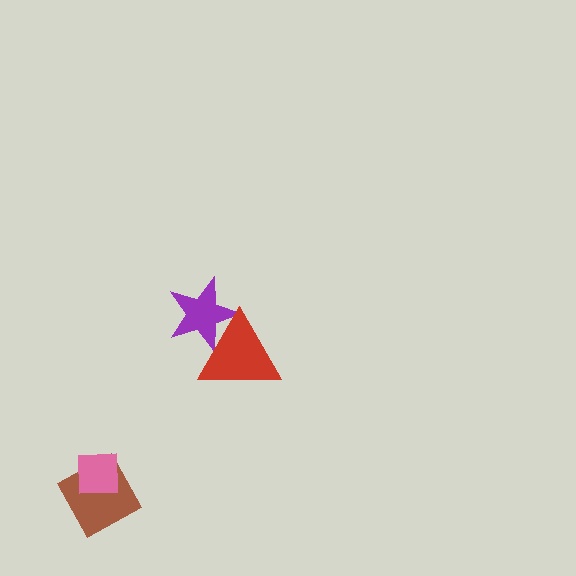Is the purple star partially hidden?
Yes, it is partially covered by another shape.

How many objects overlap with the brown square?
1 object overlaps with the brown square.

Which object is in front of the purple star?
The red triangle is in front of the purple star.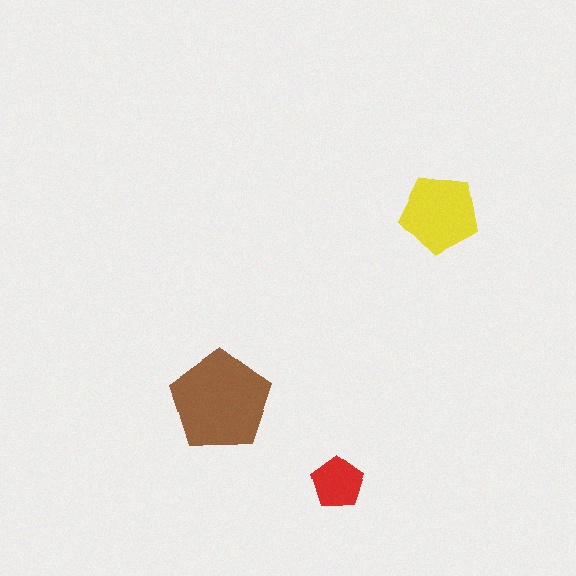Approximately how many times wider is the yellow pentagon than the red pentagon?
About 1.5 times wider.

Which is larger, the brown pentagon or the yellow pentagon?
The brown one.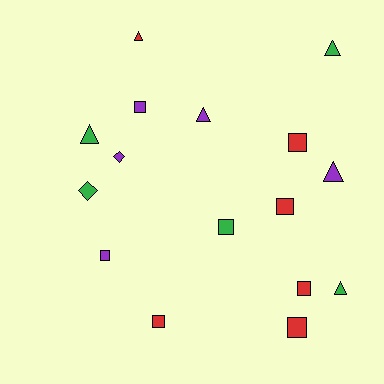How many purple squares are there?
There are 2 purple squares.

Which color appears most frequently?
Red, with 6 objects.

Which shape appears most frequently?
Square, with 8 objects.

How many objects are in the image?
There are 16 objects.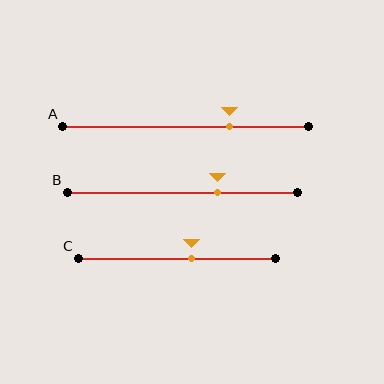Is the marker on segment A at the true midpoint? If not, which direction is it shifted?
No, the marker on segment A is shifted to the right by about 18% of the segment length.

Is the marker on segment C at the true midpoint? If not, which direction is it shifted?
No, the marker on segment C is shifted to the right by about 8% of the segment length.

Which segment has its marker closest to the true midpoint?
Segment C has its marker closest to the true midpoint.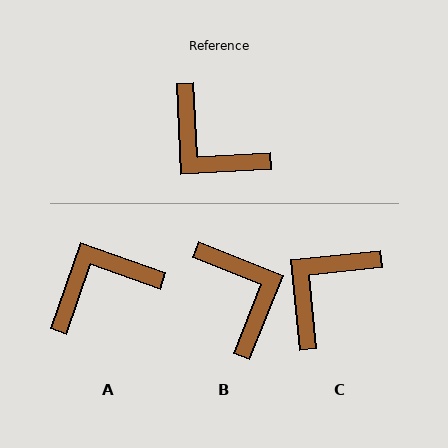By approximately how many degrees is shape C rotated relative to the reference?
Approximately 87 degrees clockwise.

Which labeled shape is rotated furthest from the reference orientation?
B, about 155 degrees away.